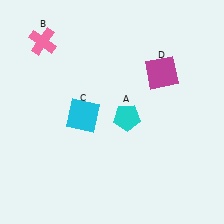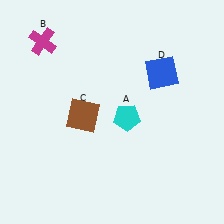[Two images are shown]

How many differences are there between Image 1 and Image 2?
There are 3 differences between the two images.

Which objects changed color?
B changed from pink to magenta. C changed from cyan to brown. D changed from magenta to blue.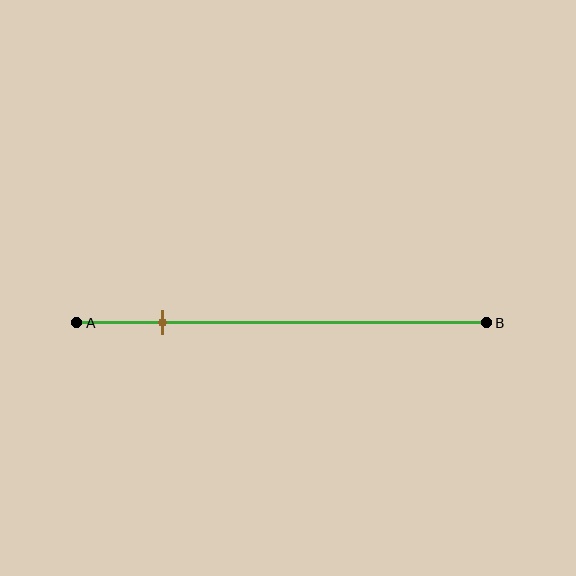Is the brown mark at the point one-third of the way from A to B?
No, the mark is at about 20% from A, not at the 33% one-third point.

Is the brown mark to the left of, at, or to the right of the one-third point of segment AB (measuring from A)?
The brown mark is to the left of the one-third point of segment AB.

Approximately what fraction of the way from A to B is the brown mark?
The brown mark is approximately 20% of the way from A to B.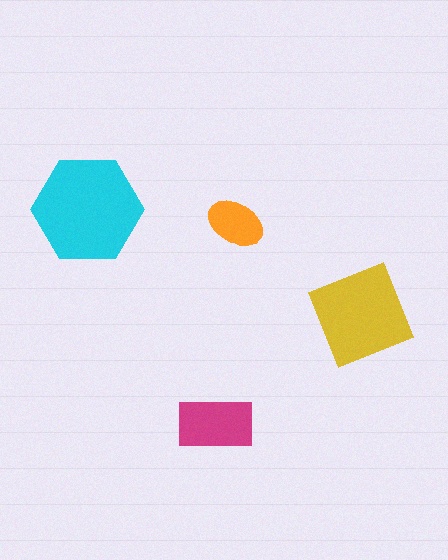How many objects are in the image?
There are 4 objects in the image.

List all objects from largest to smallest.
The cyan hexagon, the yellow diamond, the magenta rectangle, the orange ellipse.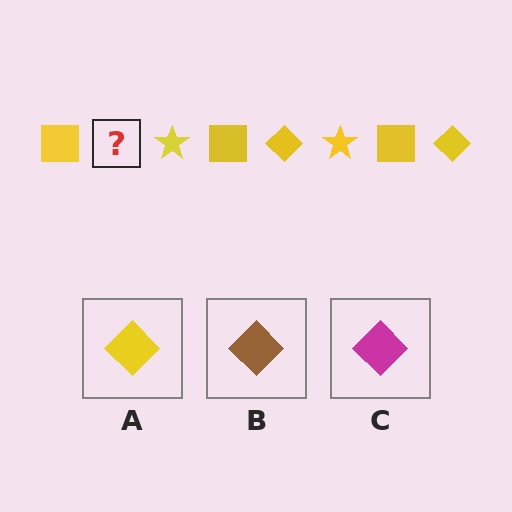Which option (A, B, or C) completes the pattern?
A.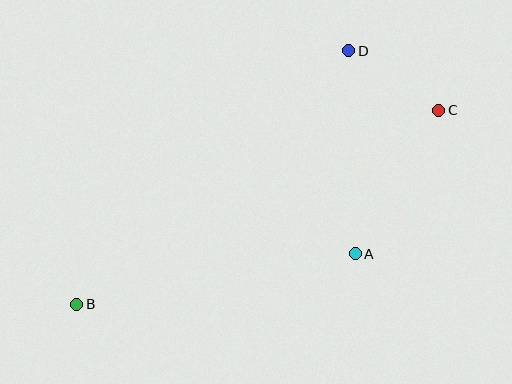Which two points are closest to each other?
Points C and D are closest to each other.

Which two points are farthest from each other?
Points B and C are farthest from each other.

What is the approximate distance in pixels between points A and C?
The distance between A and C is approximately 166 pixels.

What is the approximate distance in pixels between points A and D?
The distance between A and D is approximately 203 pixels.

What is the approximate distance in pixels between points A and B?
The distance between A and B is approximately 283 pixels.